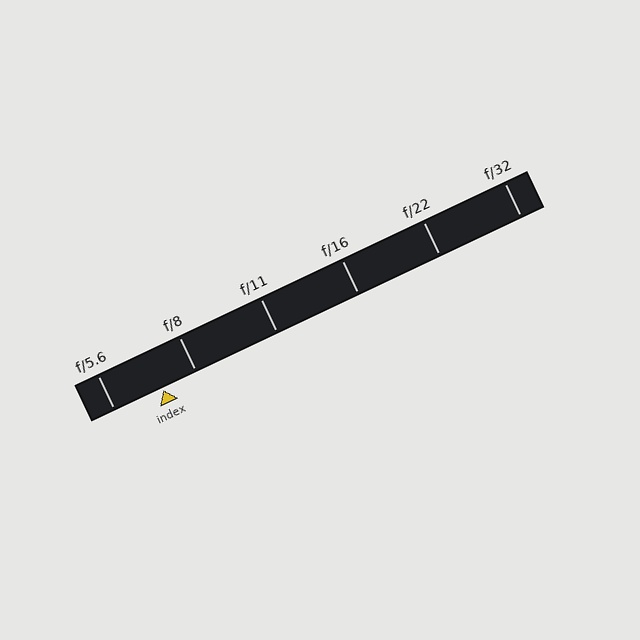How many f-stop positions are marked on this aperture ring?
There are 6 f-stop positions marked.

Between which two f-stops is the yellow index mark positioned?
The index mark is between f/5.6 and f/8.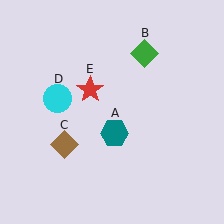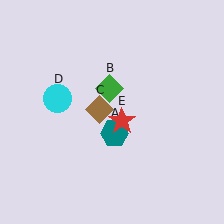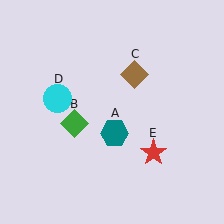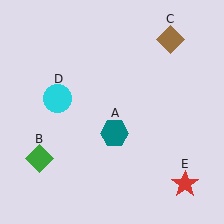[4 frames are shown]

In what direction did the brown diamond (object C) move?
The brown diamond (object C) moved up and to the right.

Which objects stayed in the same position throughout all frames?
Teal hexagon (object A) and cyan circle (object D) remained stationary.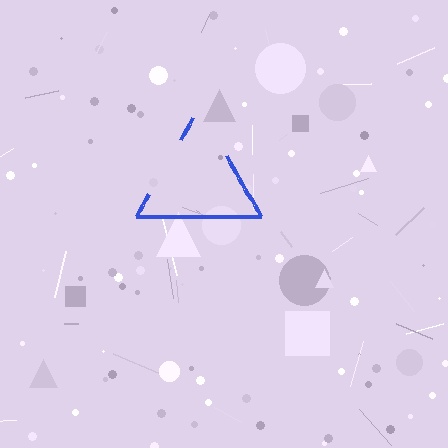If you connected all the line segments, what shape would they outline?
They would outline a triangle.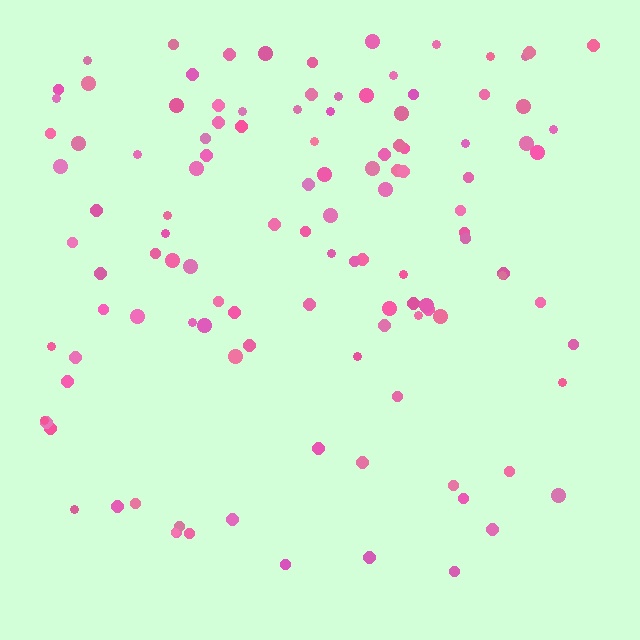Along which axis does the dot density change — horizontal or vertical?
Vertical.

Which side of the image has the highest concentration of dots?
The top.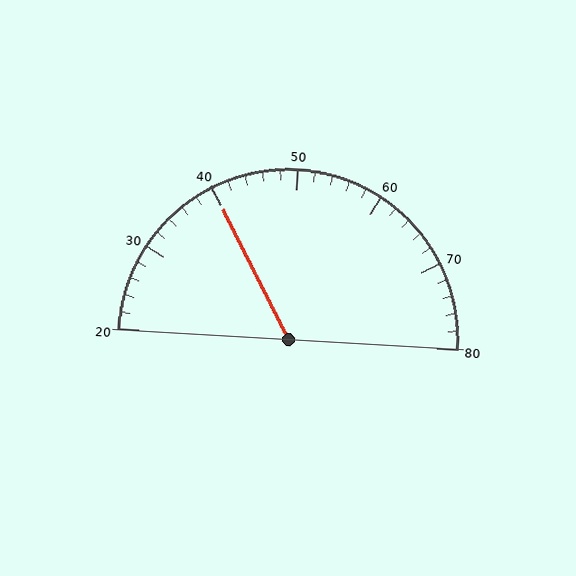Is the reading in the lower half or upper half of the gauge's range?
The reading is in the lower half of the range (20 to 80).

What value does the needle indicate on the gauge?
The needle indicates approximately 40.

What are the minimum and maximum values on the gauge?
The gauge ranges from 20 to 80.